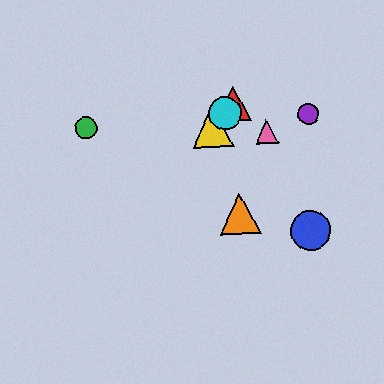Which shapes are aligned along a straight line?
The red triangle, the yellow triangle, the cyan circle are aligned along a straight line.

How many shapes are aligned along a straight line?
3 shapes (the red triangle, the yellow triangle, the cyan circle) are aligned along a straight line.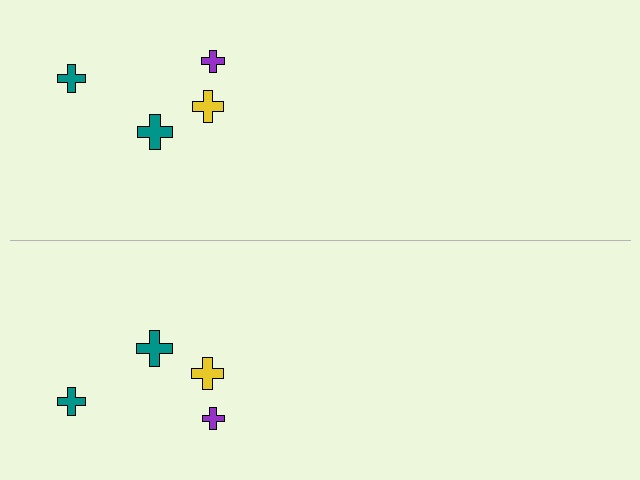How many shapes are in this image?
There are 8 shapes in this image.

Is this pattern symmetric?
Yes, this pattern has bilateral (reflection) symmetry.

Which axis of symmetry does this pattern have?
The pattern has a horizontal axis of symmetry running through the center of the image.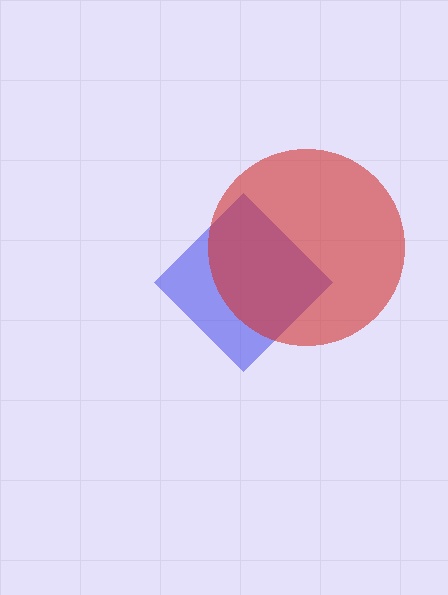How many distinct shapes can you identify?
There are 2 distinct shapes: a blue diamond, a red circle.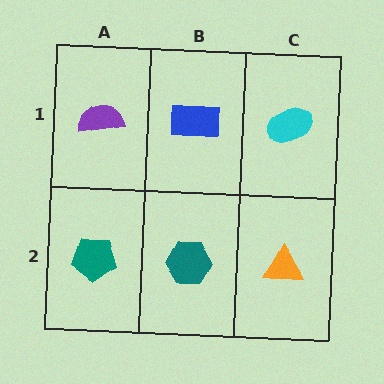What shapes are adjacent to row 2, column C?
A cyan ellipse (row 1, column C), a teal hexagon (row 2, column B).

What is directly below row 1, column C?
An orange triangle.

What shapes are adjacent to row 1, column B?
A teal hexagon (row 2, column B), a purple semicircle (row 1, column A), a cyan ellipse (row 1, column C).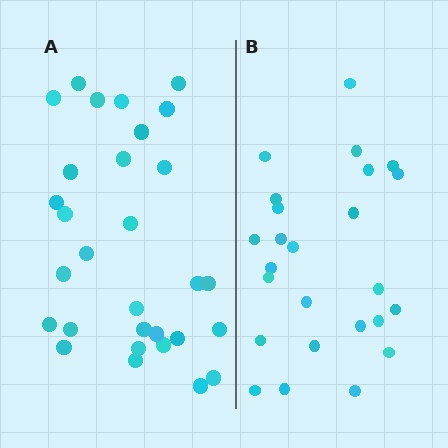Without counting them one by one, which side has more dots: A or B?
Region A (the left region) has more dots.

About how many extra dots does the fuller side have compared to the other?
Region A has about 5 more dots than region B.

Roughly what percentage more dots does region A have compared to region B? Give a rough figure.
About 20% more.